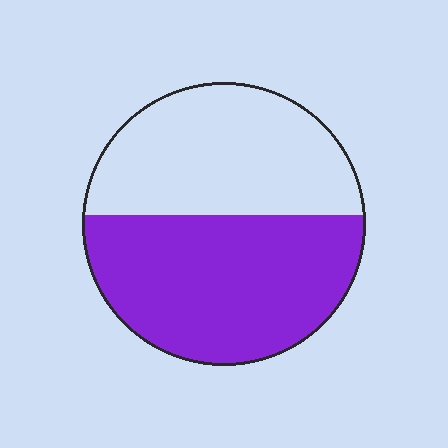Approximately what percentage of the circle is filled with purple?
Approximately 55%.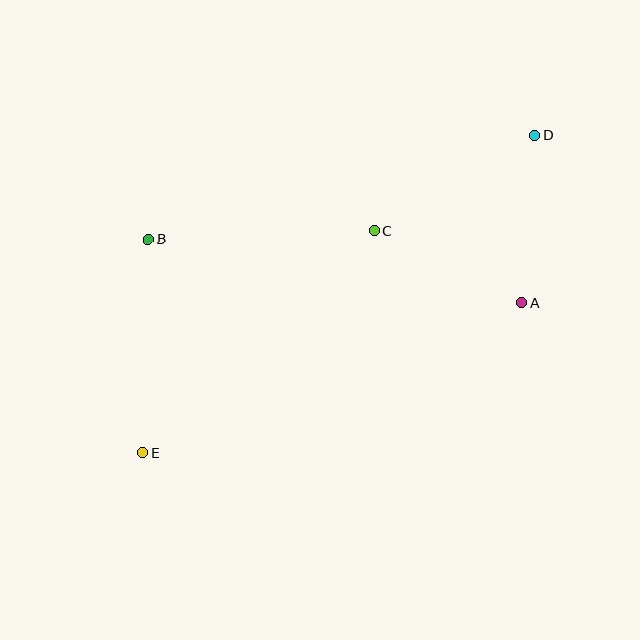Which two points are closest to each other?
Points A and C are closest to each other.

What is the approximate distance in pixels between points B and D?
The distance between B and D is approximately 400 pixels.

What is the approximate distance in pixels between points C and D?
The distance between C and D is approximately 187 pixels.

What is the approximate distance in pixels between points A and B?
The distance between A and B is approximately 379 pixels.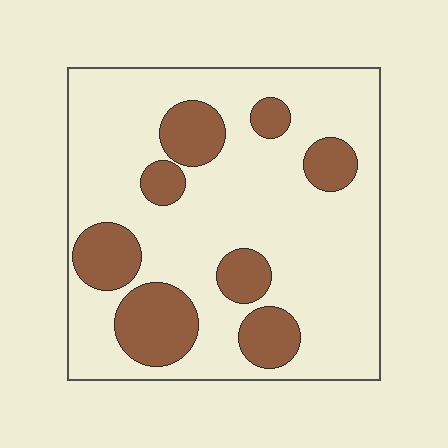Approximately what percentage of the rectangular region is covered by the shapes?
Approximately 25%.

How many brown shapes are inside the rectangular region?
8.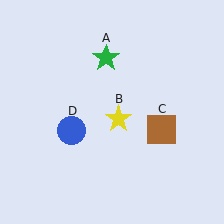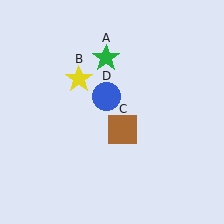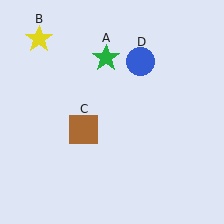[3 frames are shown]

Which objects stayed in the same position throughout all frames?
Green star (object A) remained stationary.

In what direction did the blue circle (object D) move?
The blue circle (object D) moved up and to the right.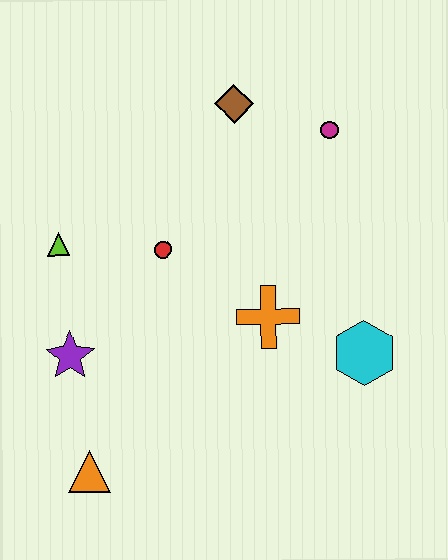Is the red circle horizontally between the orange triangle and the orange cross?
Yes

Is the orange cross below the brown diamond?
Yes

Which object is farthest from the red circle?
The orange triangle is farthest from the red circle.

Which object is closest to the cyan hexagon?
The orange cross is closest to the cyan hexagon.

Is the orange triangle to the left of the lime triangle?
No